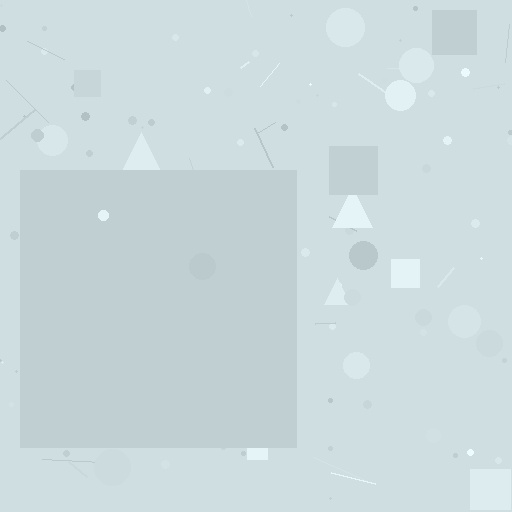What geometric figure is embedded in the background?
A square is embedded in the background.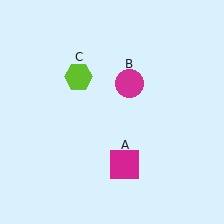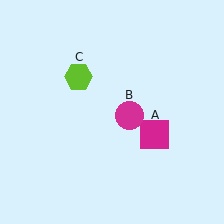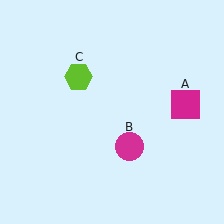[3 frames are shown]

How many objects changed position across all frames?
2 objects changed position: magenta square (object A), magenta circle (object B).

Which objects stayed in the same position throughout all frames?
Lime hexagon (object C) remained stationary.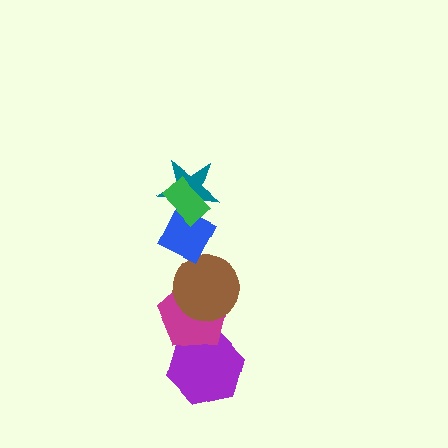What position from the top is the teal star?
The teal star is 2nd from the top.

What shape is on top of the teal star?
The green rectangle is on top of the teal star.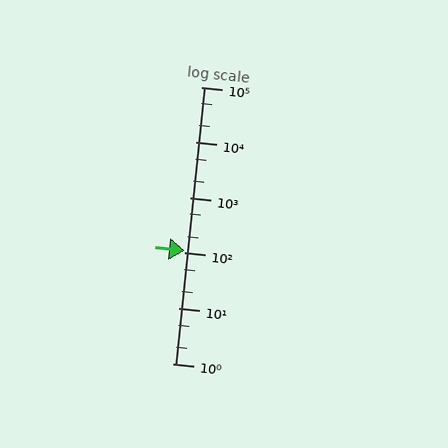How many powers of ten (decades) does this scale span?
The scale spans 5 decades, from 1 to 100000.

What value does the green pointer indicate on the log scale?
The pointer indicates approximately 110.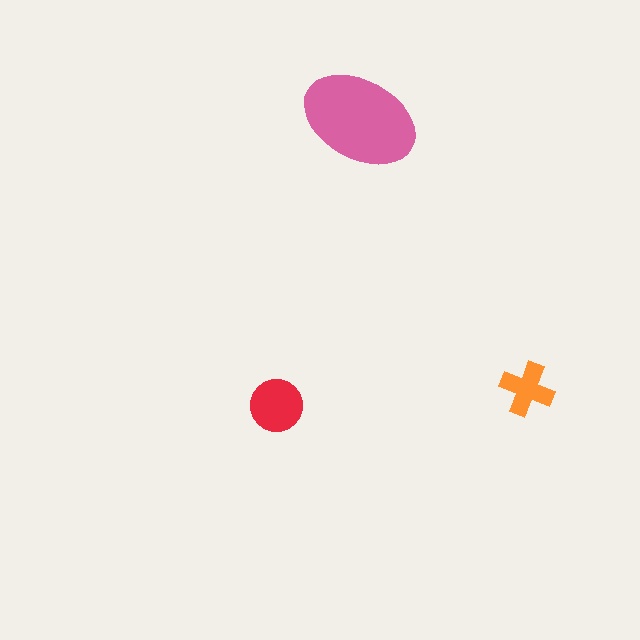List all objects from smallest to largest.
The orange cross, the red circle, the pink ellipse.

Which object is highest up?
The pink ellipse is topmost.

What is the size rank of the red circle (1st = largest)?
2nd.